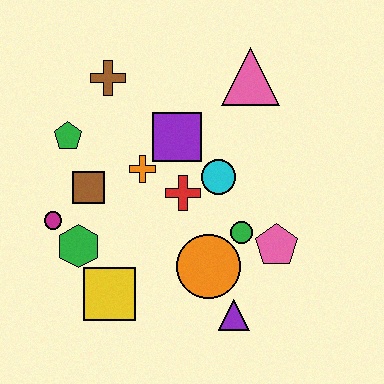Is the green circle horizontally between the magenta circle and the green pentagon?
No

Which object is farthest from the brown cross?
The purple triangle is farthest from the brown cross.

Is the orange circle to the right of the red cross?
Yes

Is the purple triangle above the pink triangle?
No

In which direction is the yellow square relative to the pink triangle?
The yellow square is below the pink triangle.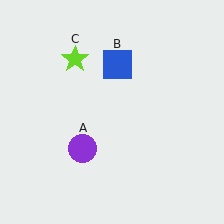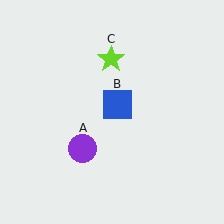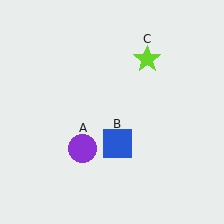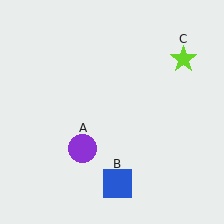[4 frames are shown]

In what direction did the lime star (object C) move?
The lime star (object C) moved right.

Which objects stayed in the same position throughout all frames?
Purple circle (object A) remained stationary.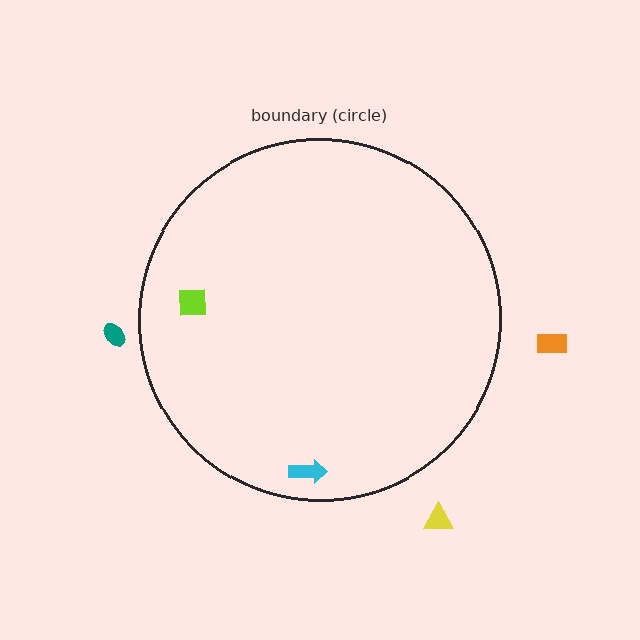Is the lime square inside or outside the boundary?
Inside.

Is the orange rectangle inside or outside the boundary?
Outside.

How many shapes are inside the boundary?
2 inside, 3 outside.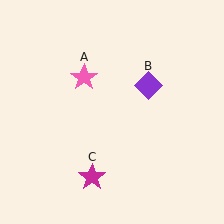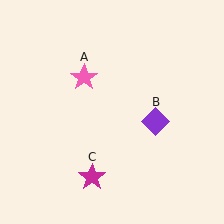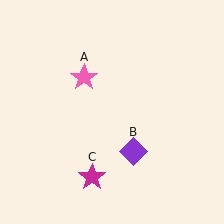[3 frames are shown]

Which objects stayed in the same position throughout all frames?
Pink star (object A) and magenta star (object C) remained stationary.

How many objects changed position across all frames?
1 object changed position: purple diamond (object B).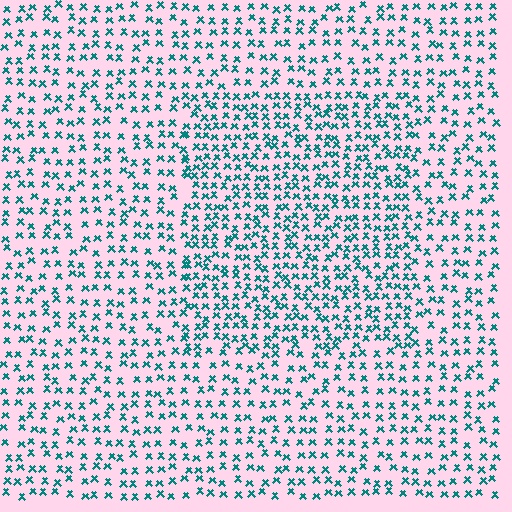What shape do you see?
I see a rectangle.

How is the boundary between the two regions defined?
The boundary is defined by a change in element density (approximately 1.6x ratio). All elements are the same color, size, and shape.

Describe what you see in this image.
The image contains small teal elements arranged at two different densities. A rectangle-shaped region is visible where the elements are more densely packed than the surrounding area.